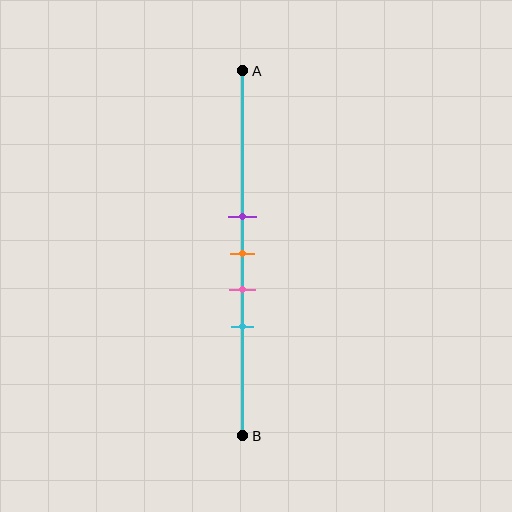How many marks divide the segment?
There are 4 marks dividing the segment.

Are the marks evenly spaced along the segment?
Yes, the marks are approximately evenly spaced.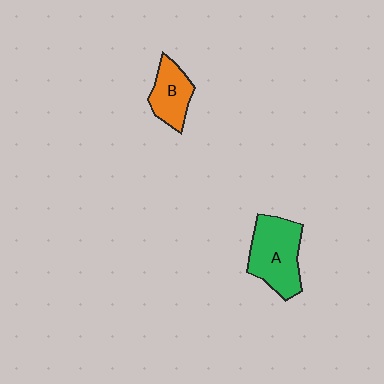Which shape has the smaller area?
Shape B (orange).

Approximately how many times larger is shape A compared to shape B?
Approximately 1.6 times.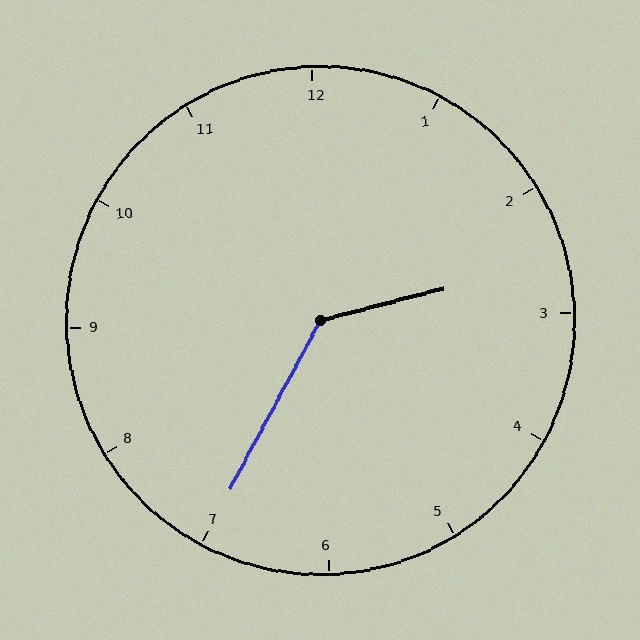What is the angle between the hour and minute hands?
Approximately 132 degrees.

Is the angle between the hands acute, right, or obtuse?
It is obtuse.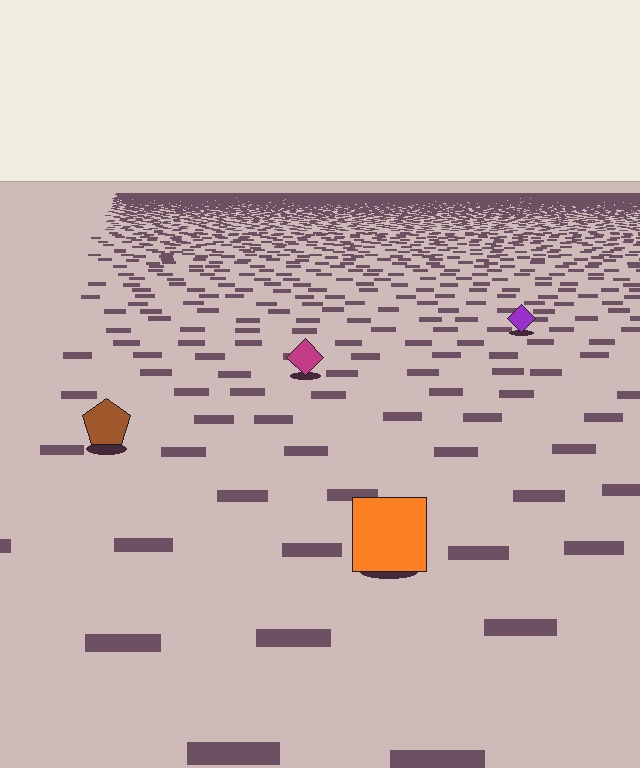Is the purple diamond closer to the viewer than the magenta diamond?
No. The magenta diamond is closer — you can tell from the texture gradient: the ground texture is coarser near it.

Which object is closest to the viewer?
The orange square is closest. The texture marks near it are larger and more spread out.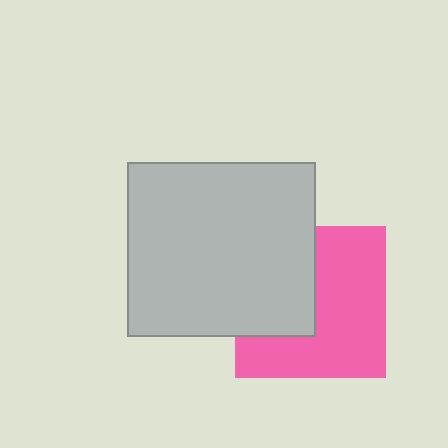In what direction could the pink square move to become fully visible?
The pink square could move right. That would shift it out from behind the light gray rectangle entirely.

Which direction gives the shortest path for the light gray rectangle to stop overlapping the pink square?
Moving left gives the shortest separation.